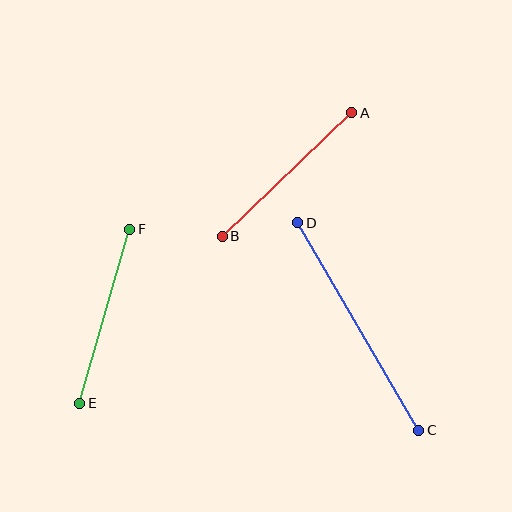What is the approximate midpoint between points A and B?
The midpoint is at approximately (287, 174) pixels.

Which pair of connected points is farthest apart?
Points C and D are farthest apart.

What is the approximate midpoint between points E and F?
The midpoint is at approximately (105, 316) pixels.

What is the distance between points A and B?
The distance is approximately 179 pixels.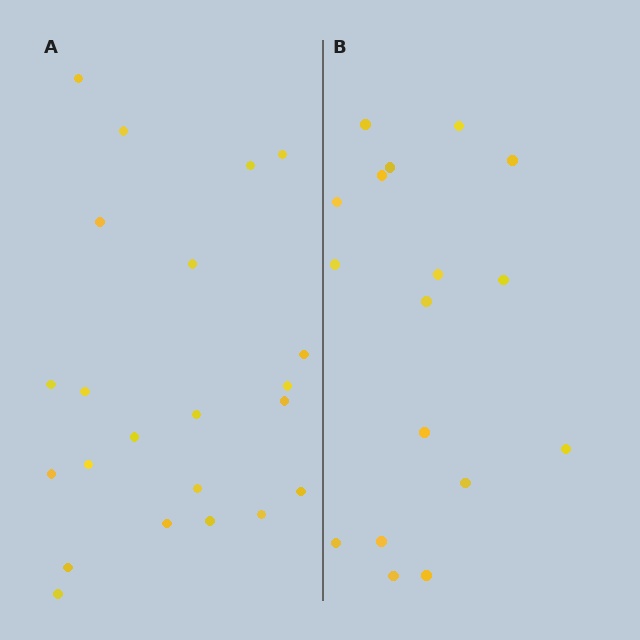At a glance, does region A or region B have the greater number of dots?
Region A (the left region) has more dots.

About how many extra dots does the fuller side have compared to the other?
Region A has about 5 more dots than region B.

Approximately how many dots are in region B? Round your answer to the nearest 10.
About 20 dots. (The exact count is 17, which rounds to 20.)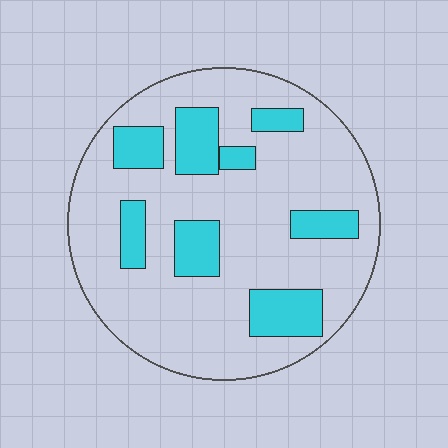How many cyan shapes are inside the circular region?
8.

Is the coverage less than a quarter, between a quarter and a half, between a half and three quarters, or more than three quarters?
Less than a quarter.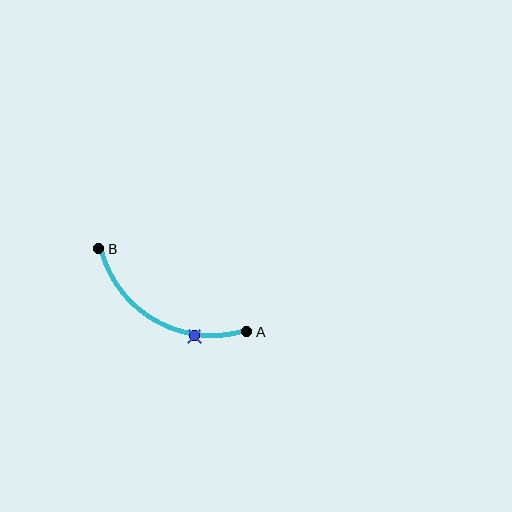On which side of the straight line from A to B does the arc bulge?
The arc bulges below the straight line connecting A and B.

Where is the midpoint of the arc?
The arc midpoint is the point on the curve farthest from the straight line joining A and B. It sits below that line.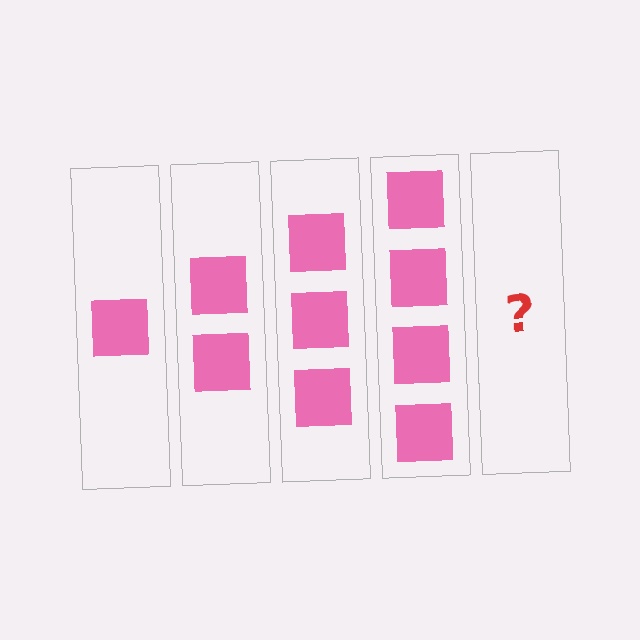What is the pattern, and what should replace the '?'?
The pattern is that each step adds one more square. The '?' should be 5 squares.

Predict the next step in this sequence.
The next step is 5 squares.